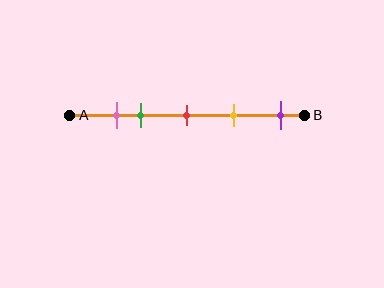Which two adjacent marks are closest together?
The pink and green marks are the closest adjacent pair.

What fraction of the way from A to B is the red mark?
The red mark is approximately 50% (0.5) of the way from A to B.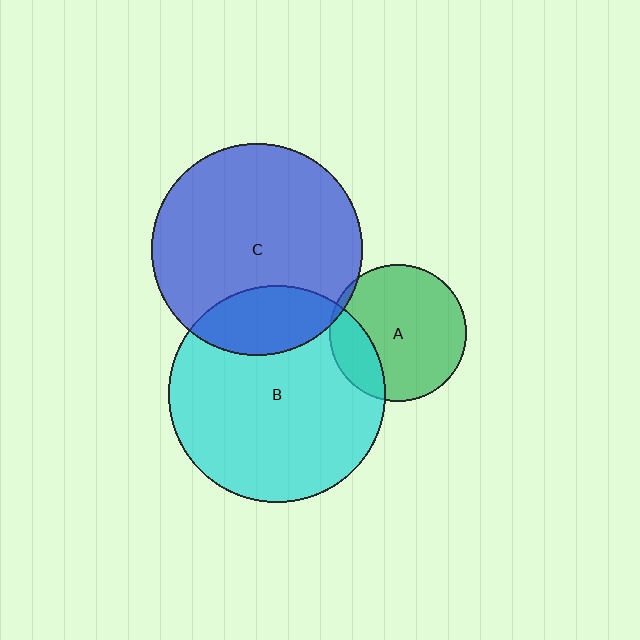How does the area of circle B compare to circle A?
Approximately 2.5 times.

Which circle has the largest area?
Circle B (cyan).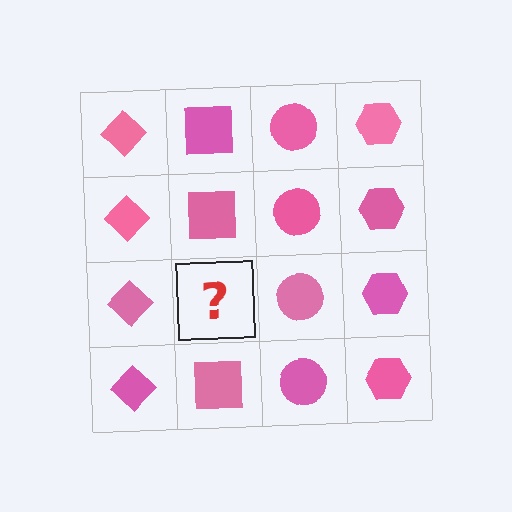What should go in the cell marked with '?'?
The missing cell should contain a pink square.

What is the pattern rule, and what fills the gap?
The rule is that each column has a consistent shape. The gap should be filled with a pink square.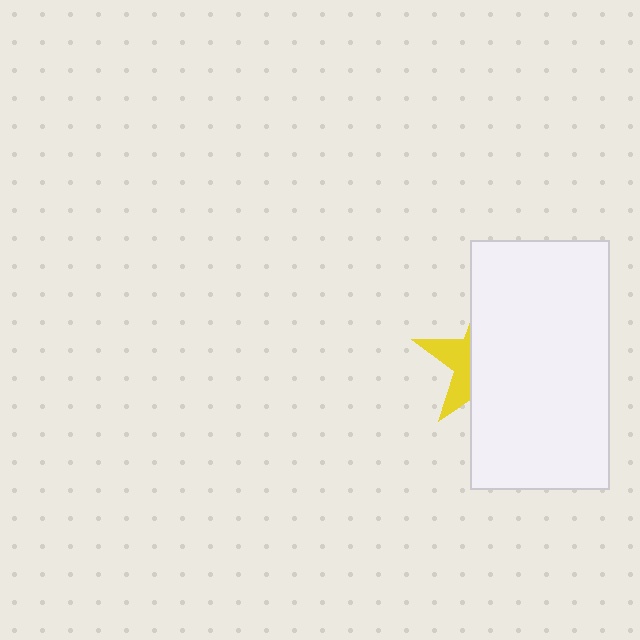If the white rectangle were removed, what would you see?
You would see the complete yellow star.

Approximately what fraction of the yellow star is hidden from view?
Roughly 68% of the yellow star is hidden behind the white rectangle.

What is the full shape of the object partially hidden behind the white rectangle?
The partially hidden object is a yellow star.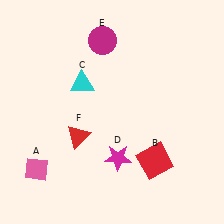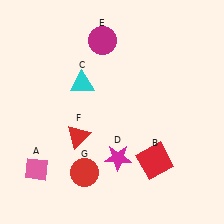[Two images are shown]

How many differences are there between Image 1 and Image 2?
There is 1 difference between the two images.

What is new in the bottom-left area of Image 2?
A red circle (G) was added in the bottom-left area of Image 2.